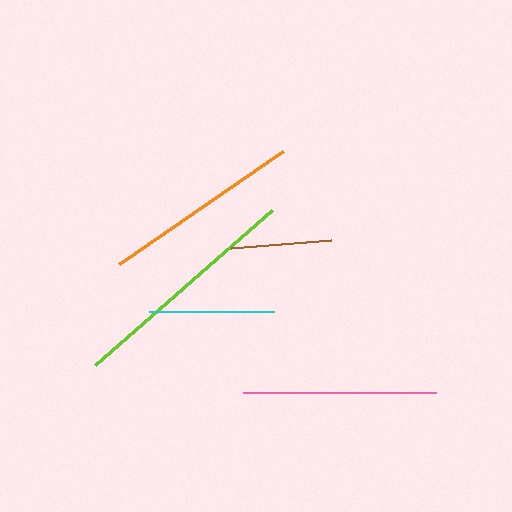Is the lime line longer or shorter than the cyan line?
The lime line is longer than the cyan line.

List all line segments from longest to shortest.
From longest to shortest: lime, orange, pink, cyan, brown.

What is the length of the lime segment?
The lime segment is approximately 235 pixels long.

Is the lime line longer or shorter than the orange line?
The lime line is longer than the orange line.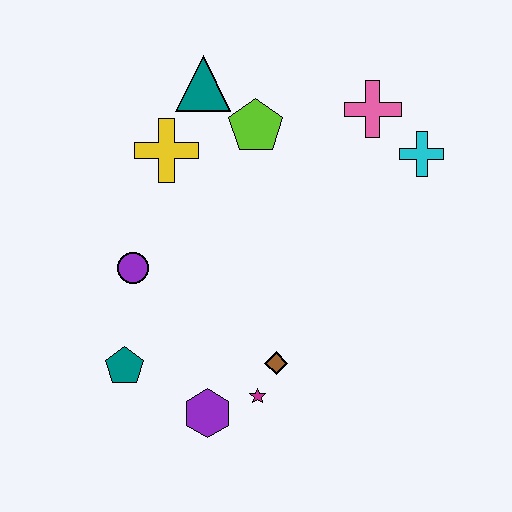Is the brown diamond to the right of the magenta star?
Yes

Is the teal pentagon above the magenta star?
Yes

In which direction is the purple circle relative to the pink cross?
The purple circle is to the left of the pink cross.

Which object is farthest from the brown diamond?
The teal triangle is farthest from the brown diamond.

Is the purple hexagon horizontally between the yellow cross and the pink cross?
Yes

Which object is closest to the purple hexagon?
The magenta star is closest to the purple hexagon.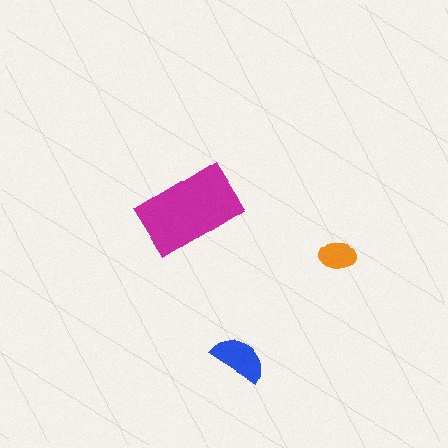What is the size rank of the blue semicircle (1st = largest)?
2nd.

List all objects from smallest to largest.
The orange ellipse, the blue semicircle, the magenta rectangle.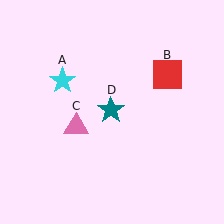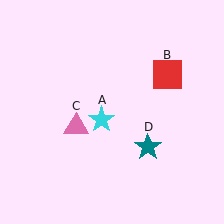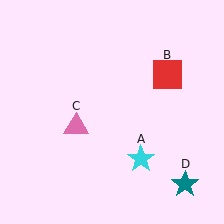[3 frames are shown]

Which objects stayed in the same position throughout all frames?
Red square (object B) and pink triangle (object C) remained stationary.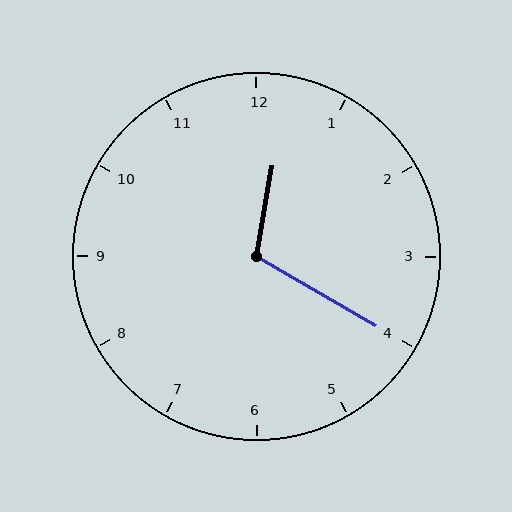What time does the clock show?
12:20.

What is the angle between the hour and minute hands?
Approximately 110 degrees.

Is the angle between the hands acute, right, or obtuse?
It is obtuse.